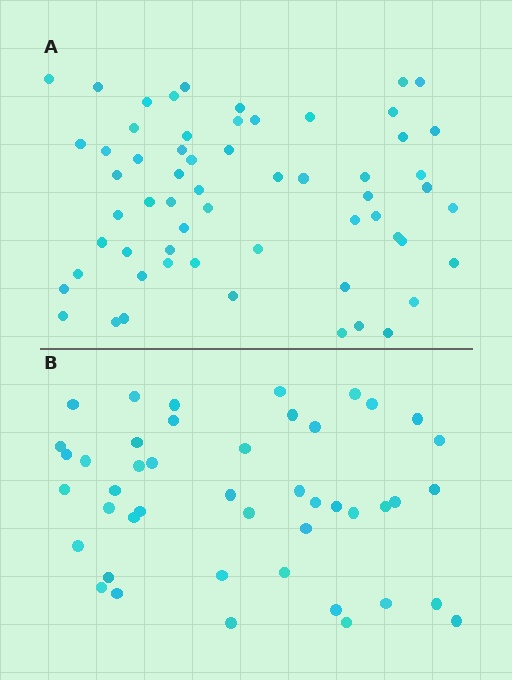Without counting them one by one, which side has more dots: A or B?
Region A (the top region) has more dots.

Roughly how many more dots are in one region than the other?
Region A has approximately 15 more dots than region B.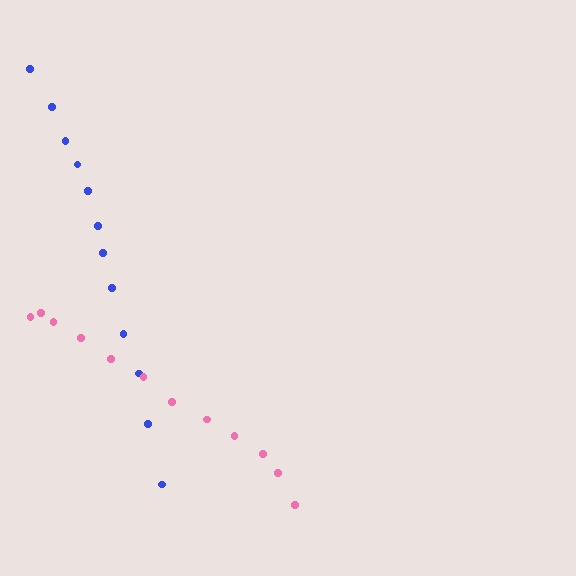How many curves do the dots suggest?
There are 2 distinct paths.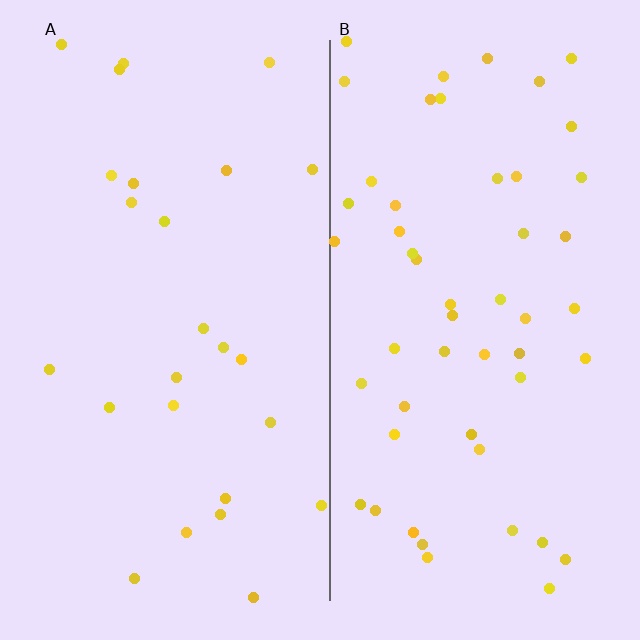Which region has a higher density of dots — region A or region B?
B (the right).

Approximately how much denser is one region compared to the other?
Approximately 2.1× — region B over region A.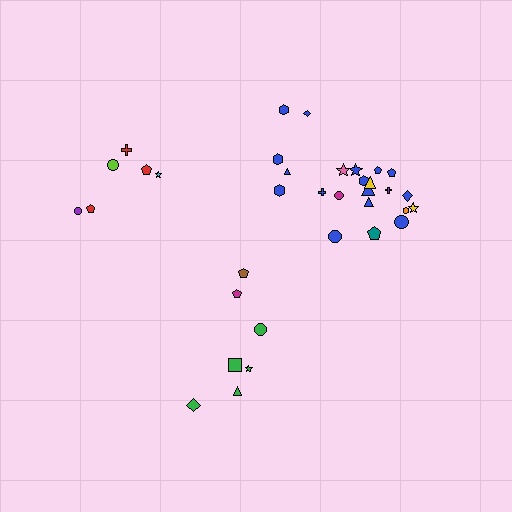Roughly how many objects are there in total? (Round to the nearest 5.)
Roughly 35 objects in total.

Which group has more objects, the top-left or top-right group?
The top-right group.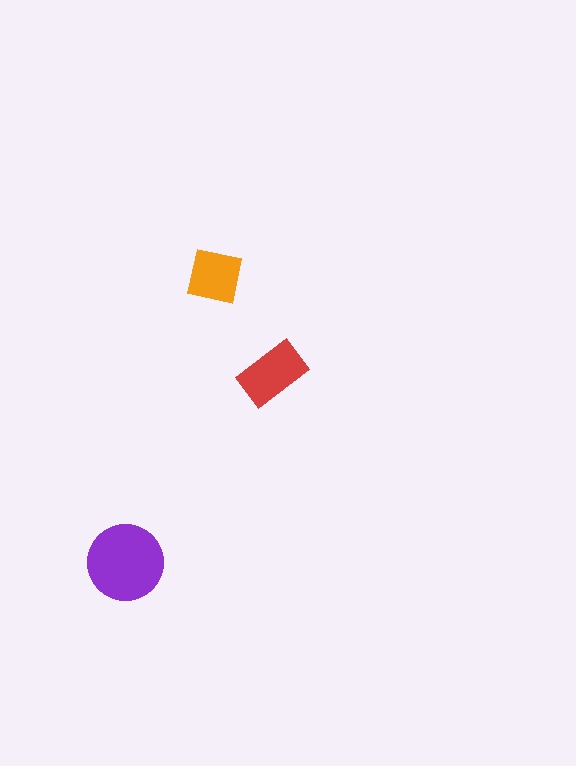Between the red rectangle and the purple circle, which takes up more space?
The purple circle.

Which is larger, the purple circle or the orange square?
The purple circle.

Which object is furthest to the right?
The red rectangle is rightmost.